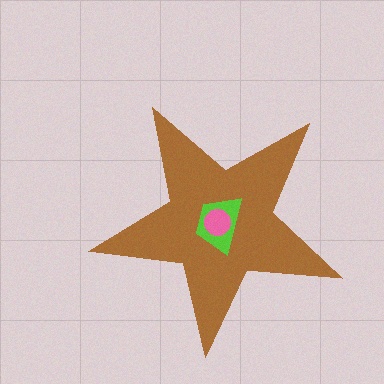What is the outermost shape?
The brown star.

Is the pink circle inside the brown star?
Yes.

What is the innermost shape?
The pink circle.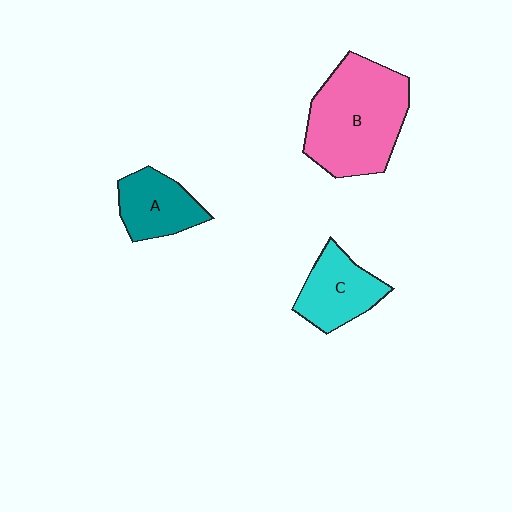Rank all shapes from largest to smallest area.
From largest to smallest: B (pink), C (cyan), A (teal).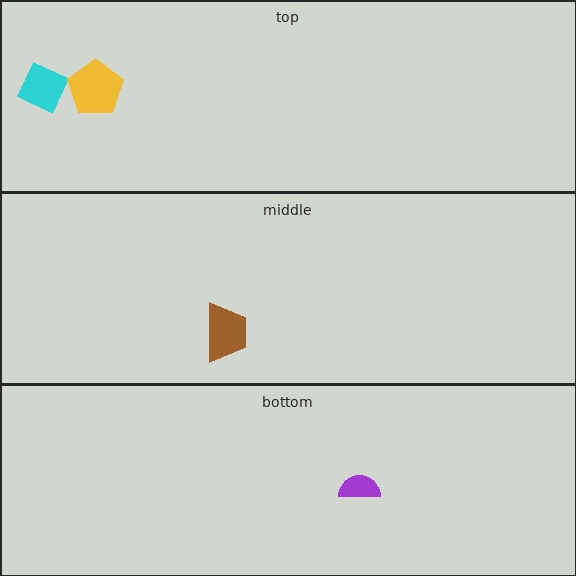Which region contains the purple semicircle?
The bottom region.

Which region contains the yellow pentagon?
The top region.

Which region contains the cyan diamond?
The top region.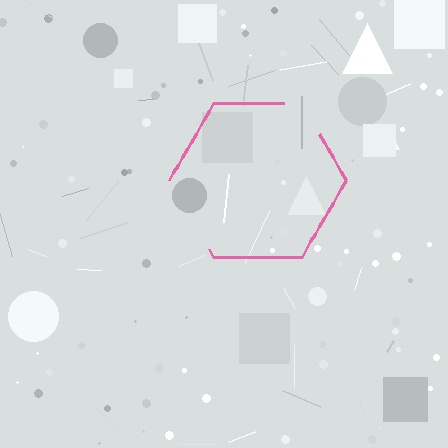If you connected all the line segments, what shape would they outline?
They would outline a hexagon.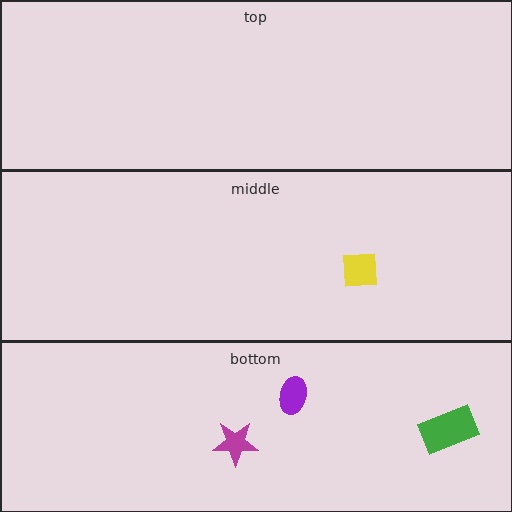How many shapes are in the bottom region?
3.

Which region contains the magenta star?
The bottom region.